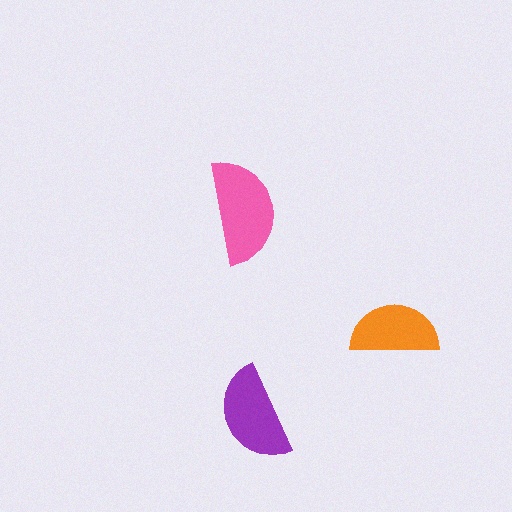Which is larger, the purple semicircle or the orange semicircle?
The purple one.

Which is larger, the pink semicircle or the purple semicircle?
The pink one.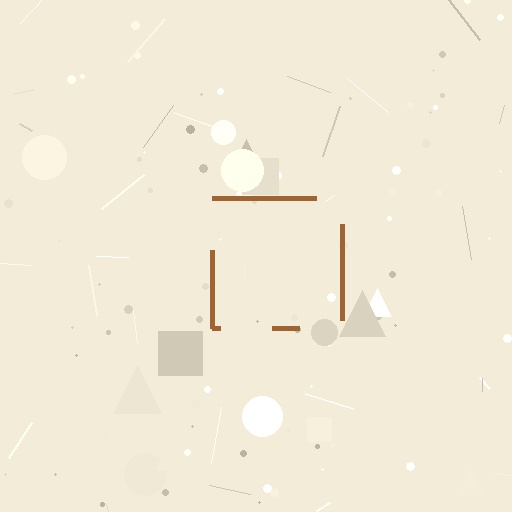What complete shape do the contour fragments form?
The contour fragments form a square.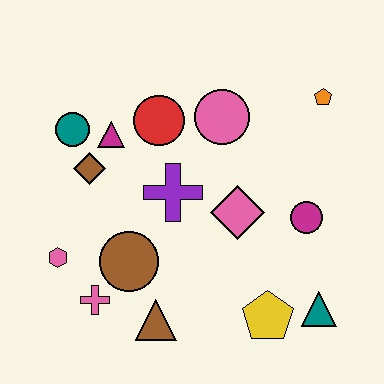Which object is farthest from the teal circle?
The teal triangle is farthest from the teal circle.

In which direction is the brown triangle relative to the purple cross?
The brown triangle is below the purple cross.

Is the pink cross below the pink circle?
Yes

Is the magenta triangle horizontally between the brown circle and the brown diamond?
Yes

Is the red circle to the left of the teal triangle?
Yes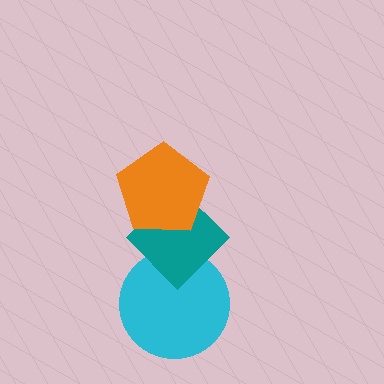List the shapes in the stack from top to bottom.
From top to bottom: the orange pentagon, the teal diamond, the cyan circle.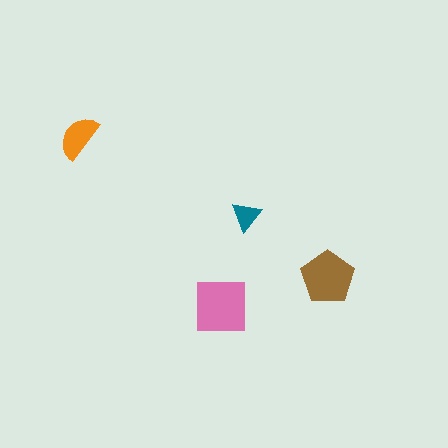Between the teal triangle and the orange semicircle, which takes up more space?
The orange semicircle.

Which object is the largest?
The pink square.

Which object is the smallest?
The teal triangle.